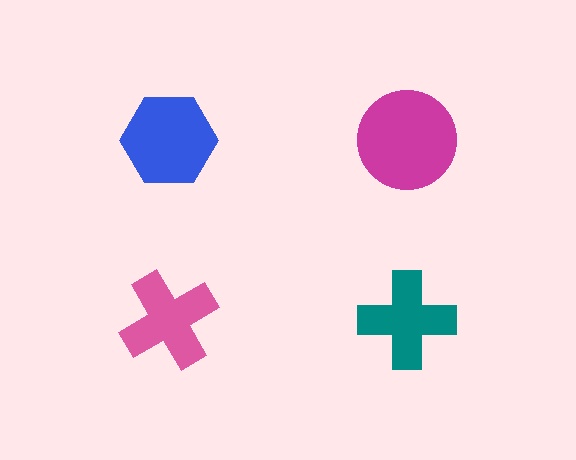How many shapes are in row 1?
2 shapes.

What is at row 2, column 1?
A pink cross.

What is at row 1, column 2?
A magenta circle.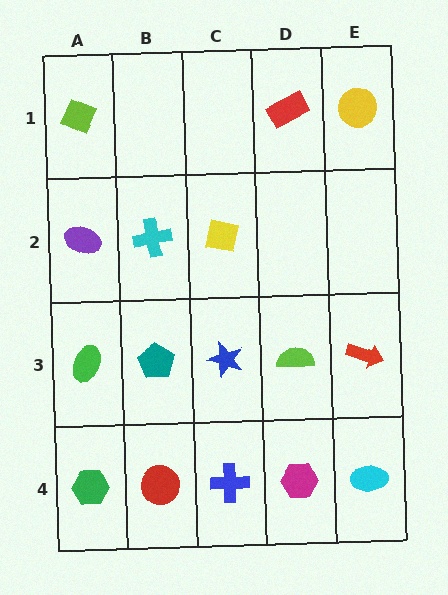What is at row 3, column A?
A green ellipse.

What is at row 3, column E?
A red arrow.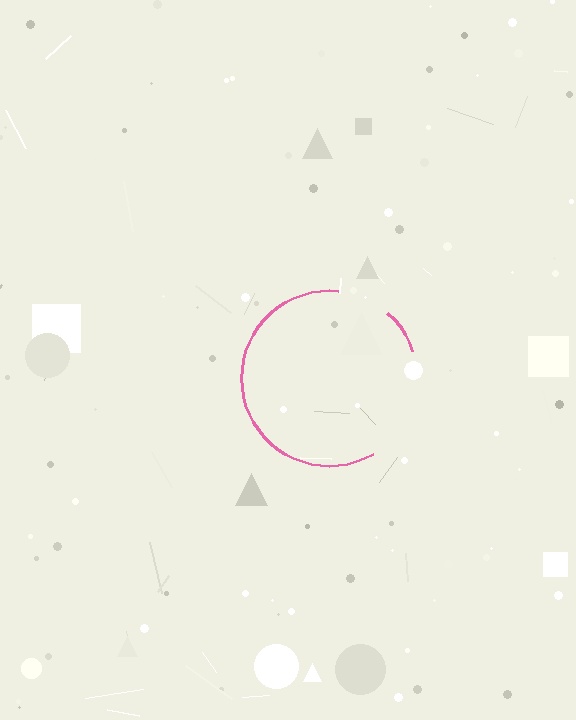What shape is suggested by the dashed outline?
The dashed outline suggests a circle.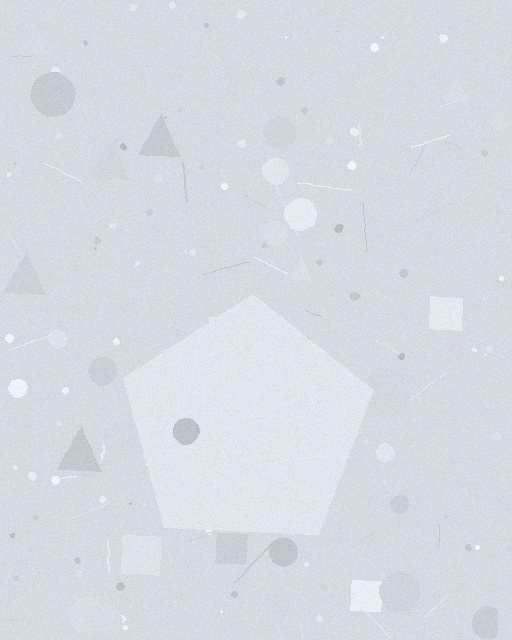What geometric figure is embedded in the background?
A pentagon is embedded in the background.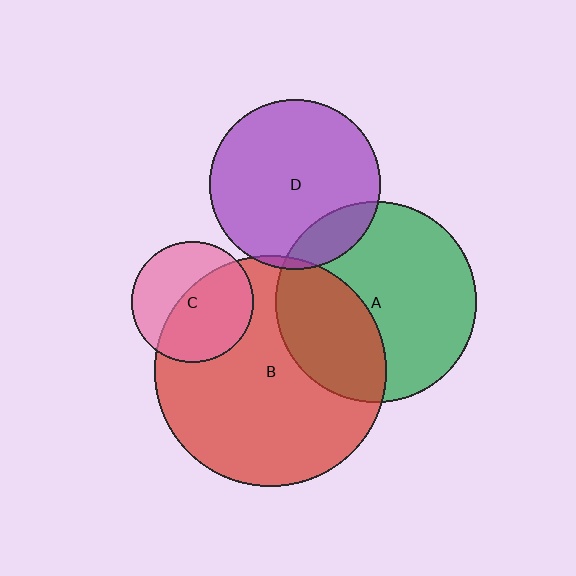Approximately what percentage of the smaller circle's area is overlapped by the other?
Approximately 35%.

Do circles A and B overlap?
Yes.